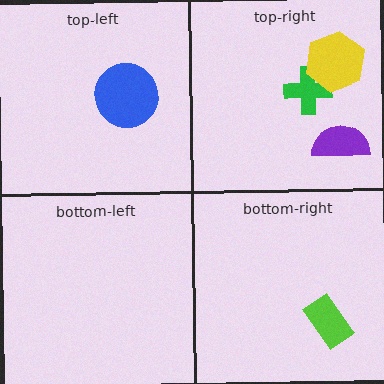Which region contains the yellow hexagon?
The top-right region.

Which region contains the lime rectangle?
The bottom-right region.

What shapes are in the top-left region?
The blue circle.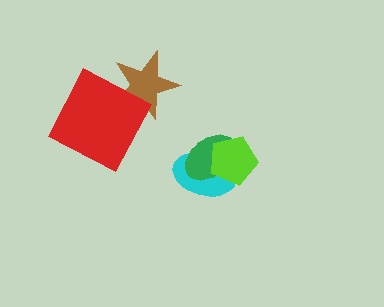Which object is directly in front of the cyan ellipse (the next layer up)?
The green ellipse is directly in front of the cyan ellipse.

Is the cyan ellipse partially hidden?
Yes, it is partially covered by another shape.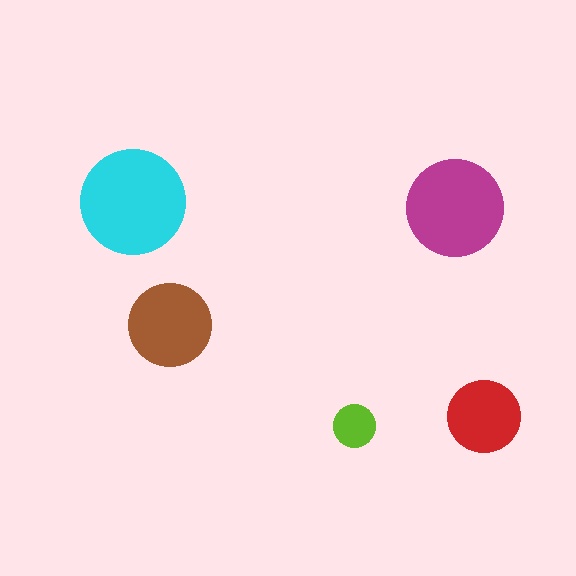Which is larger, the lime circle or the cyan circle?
The cyan one.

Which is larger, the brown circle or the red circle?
The brown one.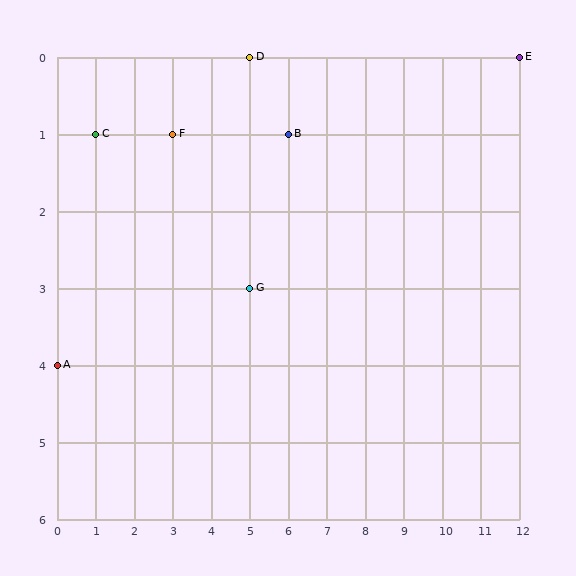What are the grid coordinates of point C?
Point C is at grid coordinates (1, 1).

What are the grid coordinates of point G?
Point G is at grid coordinates (5, 3).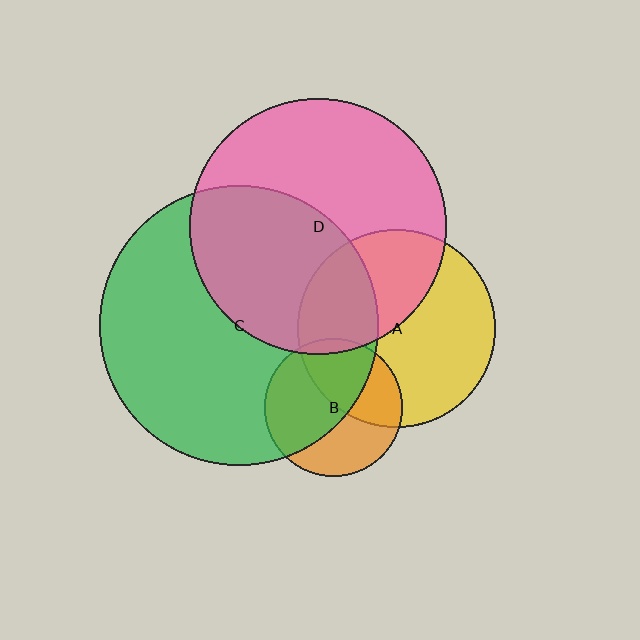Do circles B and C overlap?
Yes.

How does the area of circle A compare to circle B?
Approximately 2.1 times.